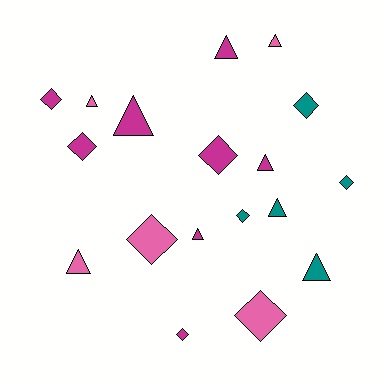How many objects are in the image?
There are 18 objects.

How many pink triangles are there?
There are 3 pink triangles.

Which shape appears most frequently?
Triangle, with 9 objects.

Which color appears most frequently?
Magenta, with 8 objects.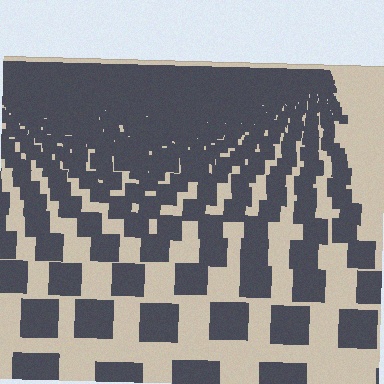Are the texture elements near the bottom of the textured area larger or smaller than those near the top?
Larger. Near the bottom, elements are closer to the viewer and appear at a bigger on-screen size.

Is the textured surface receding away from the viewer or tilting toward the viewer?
The surface is receding away from the viewer. Texture elements get smaller and denser toward the top.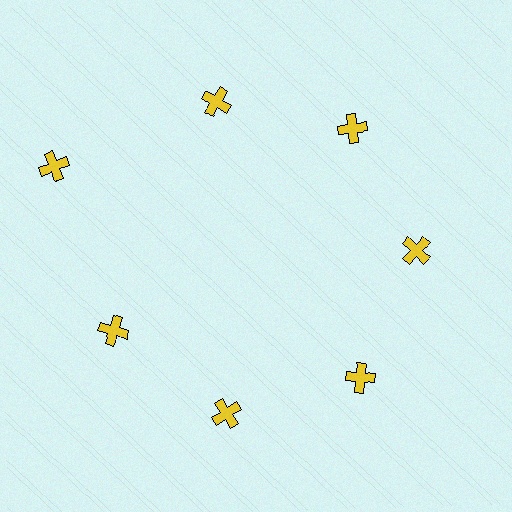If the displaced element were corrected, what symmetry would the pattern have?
It would have 7-fold rotational symmetry — the pattern would map onto itself every 51 degrees.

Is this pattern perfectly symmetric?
No. The 7 yellow crosses are arranged in a ring, but one element near the 10 o'clock position is pushed outward from the center, breaking the 7-fold rotational symmetry.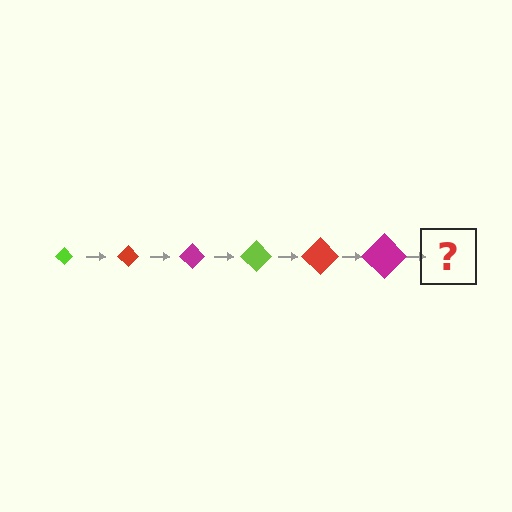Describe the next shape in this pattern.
It should be a lime diamond, larger than the previous one.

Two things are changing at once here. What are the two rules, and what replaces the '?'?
The two rules are that the diamond grows larger each step and the color cycles through lime, red, and magenta. The '?' should be a lime diamond, larger than the previous one.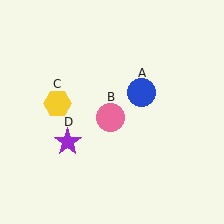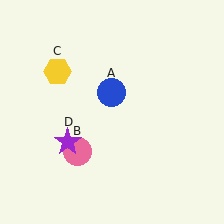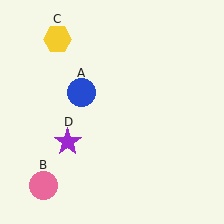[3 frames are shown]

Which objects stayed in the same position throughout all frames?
Purple star (object D) remained stationary.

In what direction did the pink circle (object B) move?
The pink circle (object B) moved down and to the left.